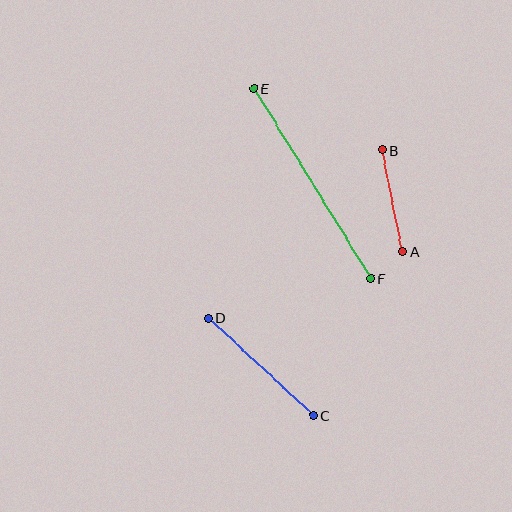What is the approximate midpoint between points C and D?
The midpoint is at approximately (261, 367) pixels.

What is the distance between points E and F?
The distance is approximately 223 pixels.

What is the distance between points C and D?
The distance is approximately 143 pixels.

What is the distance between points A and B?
The distance is approximately 104 pixels.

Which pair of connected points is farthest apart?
Points E and F are farthest apart.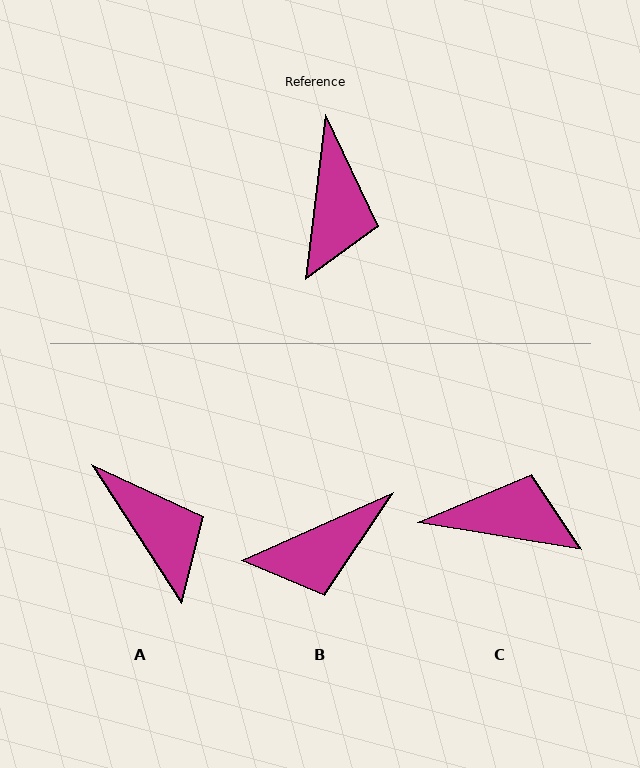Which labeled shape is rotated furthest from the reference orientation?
C, about 87 degrees away.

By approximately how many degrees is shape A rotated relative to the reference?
Approximately 40 degrees counter-clockwise.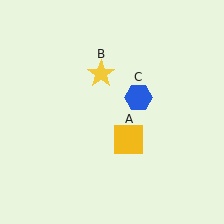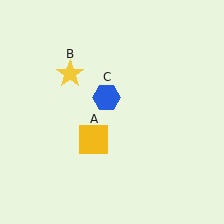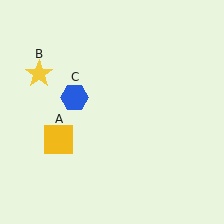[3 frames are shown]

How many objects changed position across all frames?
3 objects changed position: yellow square (object A), yellow star (object B), blue hexagon (object C).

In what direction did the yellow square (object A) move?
The yellow square (object A) moved left.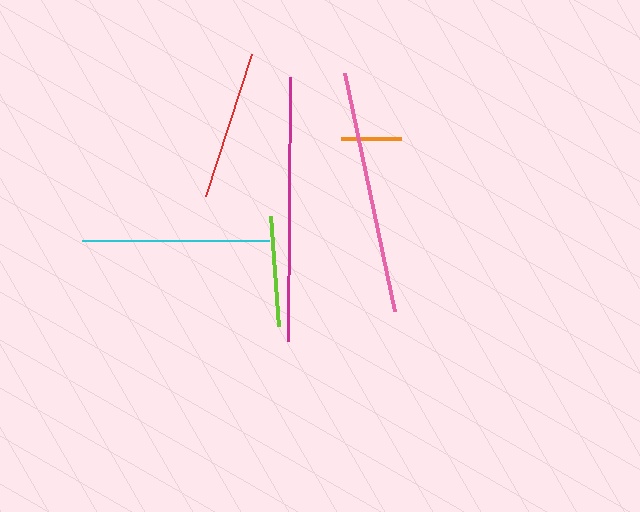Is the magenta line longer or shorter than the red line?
The magenta line is longer than the red line.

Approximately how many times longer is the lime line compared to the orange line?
The lime line is approximately 1.8 times the length of the orange line.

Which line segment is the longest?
The magenta line is the longest at approximately 264 pixels.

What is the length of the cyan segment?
The cyan segment is approximately 187 pixels long.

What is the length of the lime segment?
The lime segment is approximately 110 pixels long.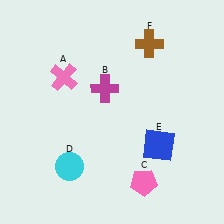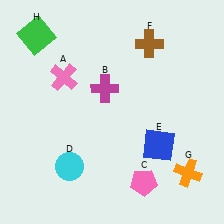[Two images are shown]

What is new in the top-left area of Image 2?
A green square (H) was added in the top-left area of Image 2.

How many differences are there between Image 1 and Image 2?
There are 2 differences between the two images.